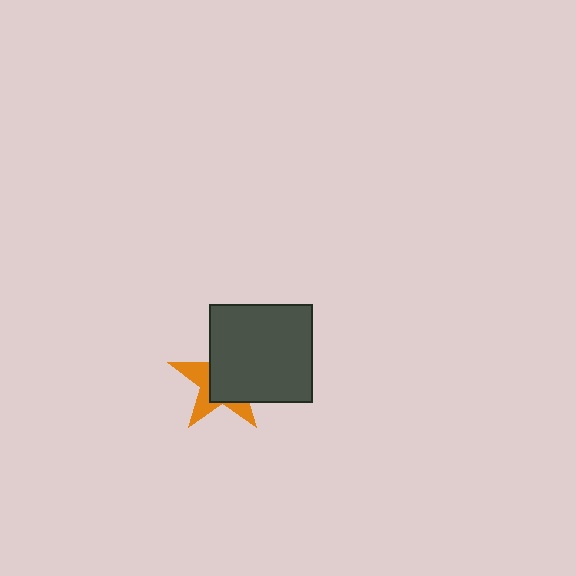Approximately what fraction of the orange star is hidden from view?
Roughly 62% of the orange star is hidden behind the dark gray rectangle.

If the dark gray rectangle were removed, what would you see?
You would see the complete orange star.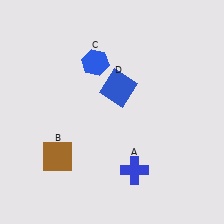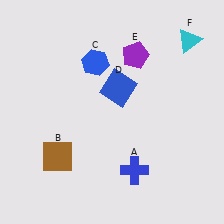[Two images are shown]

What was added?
A purple pentagon (E), a cyan triangle (F) were added in Image 2.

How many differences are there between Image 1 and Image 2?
There are 2 differences between the two images.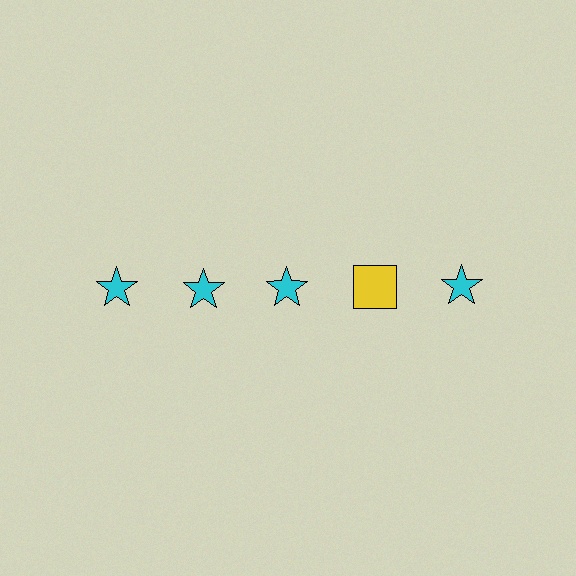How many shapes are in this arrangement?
There are 5 shapes arranged in a grid pattern.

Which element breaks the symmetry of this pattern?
The yellow square in the top row, second from right column breaks the symmetry. All other shapes are cyan stars.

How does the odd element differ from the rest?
It differs in both color (yellow instead of cyan) and shape (square instead of star).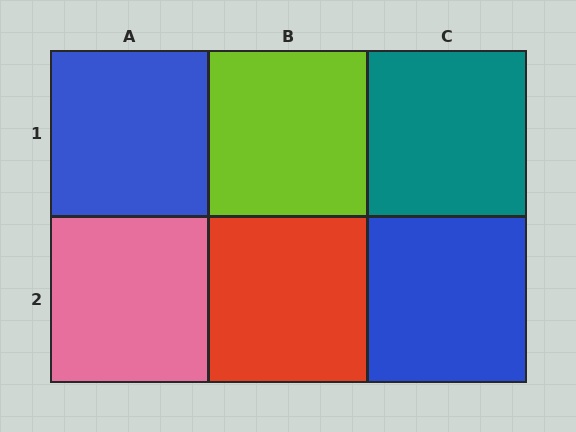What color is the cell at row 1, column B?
Lime.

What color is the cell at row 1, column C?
Teal.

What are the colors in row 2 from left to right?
Pink, red, blue.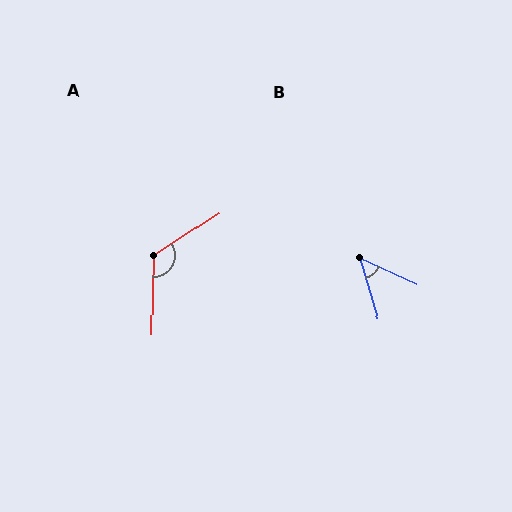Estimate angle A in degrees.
Approximately 124 degrees.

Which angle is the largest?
A, at approximately 124 degrees.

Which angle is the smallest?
B, at approximately 49 degrees.